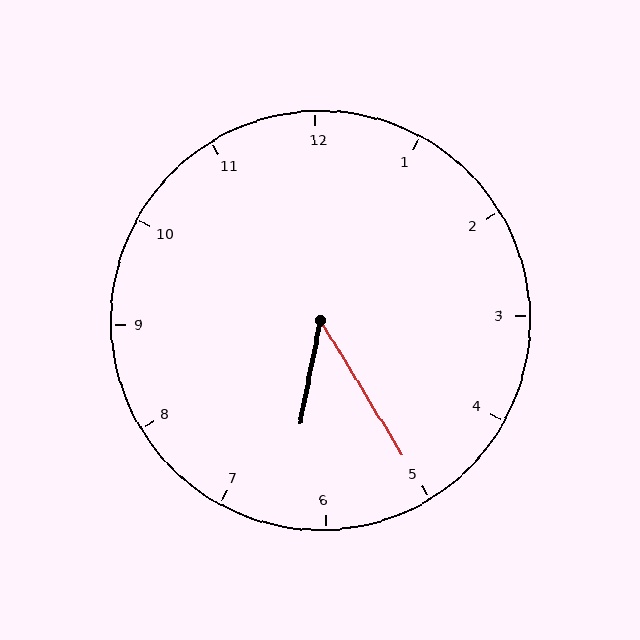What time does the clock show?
6:25.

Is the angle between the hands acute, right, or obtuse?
It is acute.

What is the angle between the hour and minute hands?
Approximately 42 degrees.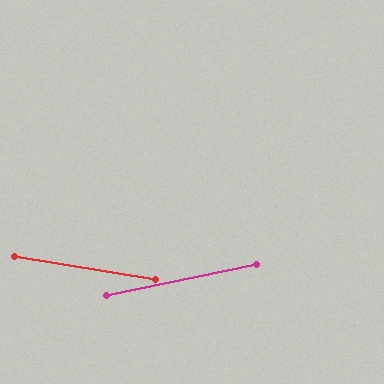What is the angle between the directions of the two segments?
Approximately 20 degrees.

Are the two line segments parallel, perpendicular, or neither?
Neither parallel nor perpendicular — they differ by about 20°.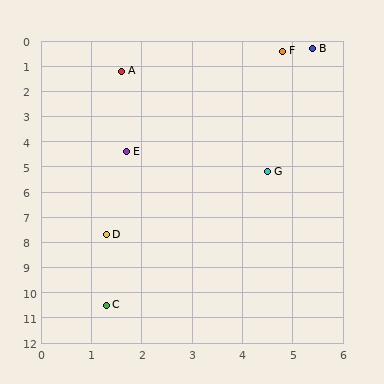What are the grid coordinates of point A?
Point A is at approximately (1.6, 1.2).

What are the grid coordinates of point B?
Point B is at approximately (5.4, 0.3).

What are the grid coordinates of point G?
Point G is at approximately (4.5, 5.2).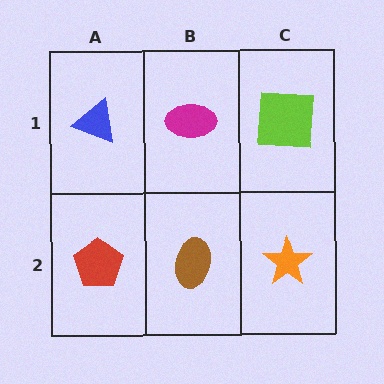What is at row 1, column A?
A blue triangle.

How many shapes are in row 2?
3 shapes.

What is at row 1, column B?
A magenta ellipse.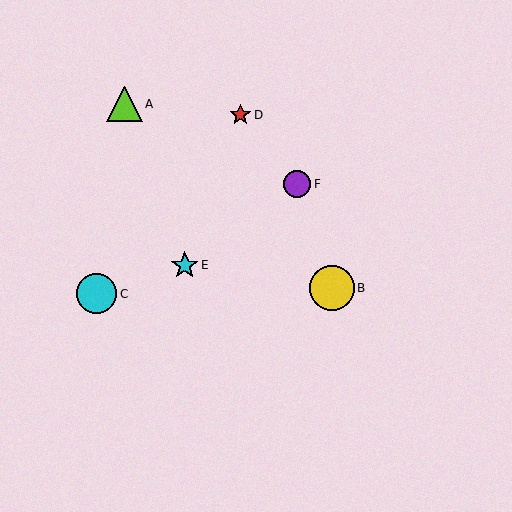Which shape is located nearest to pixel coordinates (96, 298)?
The cyan circle (labeled C) at (97, 294) is nearest to that location.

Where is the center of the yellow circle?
The center of the yellow circle is at (332, 288).